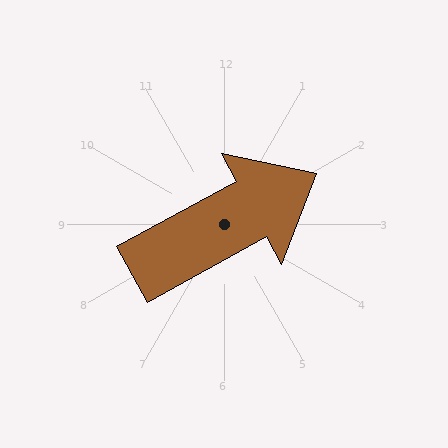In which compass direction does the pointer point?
Northeast.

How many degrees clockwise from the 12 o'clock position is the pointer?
Approximately 61 degrees.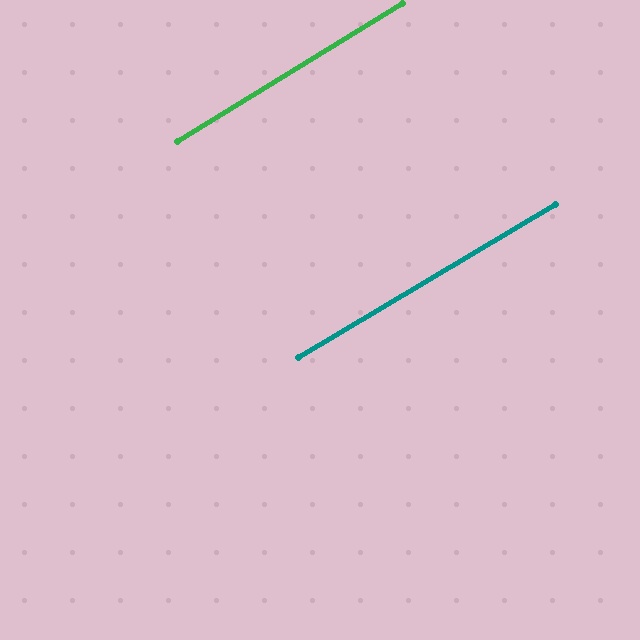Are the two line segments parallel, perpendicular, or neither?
Parallel — their directions differ by only 0.9°.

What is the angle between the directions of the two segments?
Approximately 1 degree.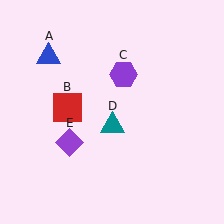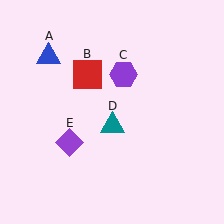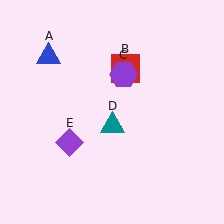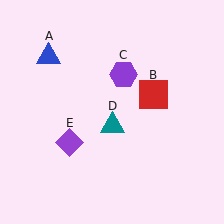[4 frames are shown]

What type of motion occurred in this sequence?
The red square (object B) rotated clockwise around the center of the scene.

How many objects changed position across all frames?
1 object changed position: red square (object B).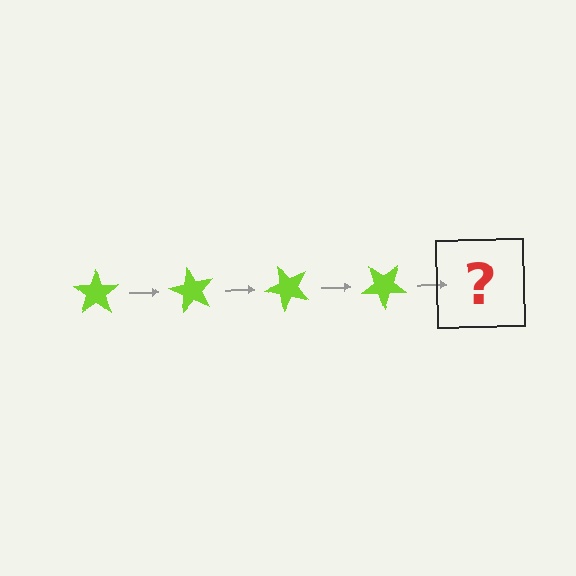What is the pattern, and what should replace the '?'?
The pattern is that the star rotates 60 degrees each step. The '?' should be a lime star rotated 240 degrees.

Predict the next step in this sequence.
The next step is a lime star rotated 240 degrees.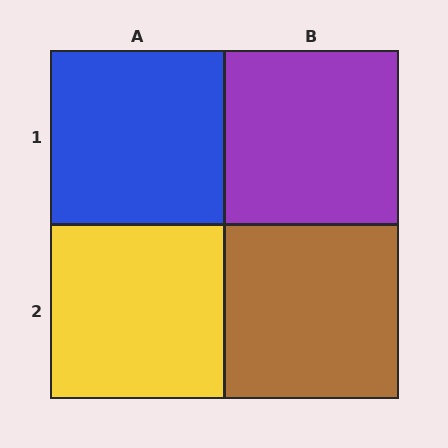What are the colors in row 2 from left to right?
Yellow, brown.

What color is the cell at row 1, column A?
Blue.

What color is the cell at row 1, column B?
Purple.